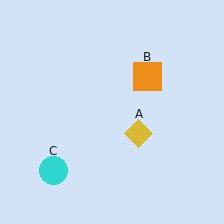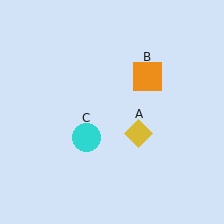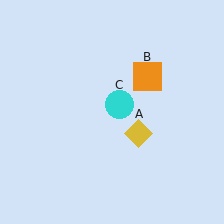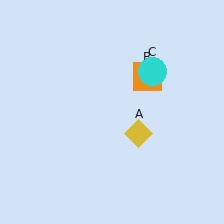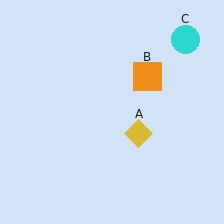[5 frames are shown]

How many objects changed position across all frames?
1 object changed position: cyan circle (object C).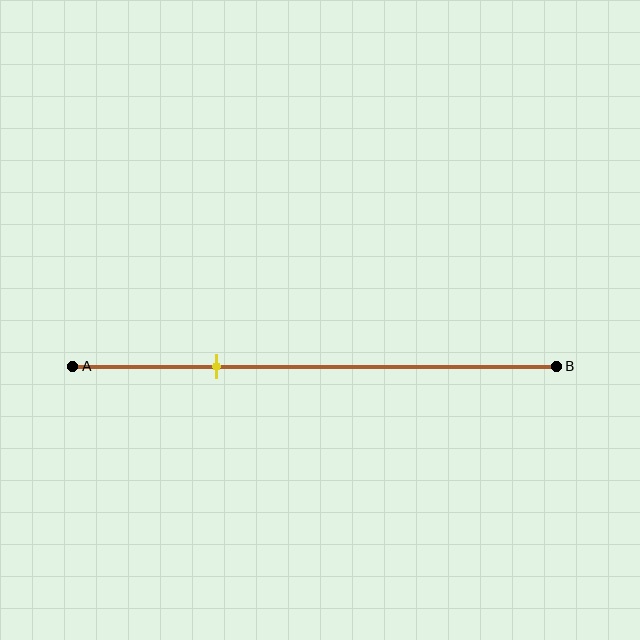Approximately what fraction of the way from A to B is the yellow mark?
The yellow mark is approximately 30% of the way from A to B.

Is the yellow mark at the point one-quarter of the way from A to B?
No, the mark is at about 30% from A, not at the 25% one-quarter point.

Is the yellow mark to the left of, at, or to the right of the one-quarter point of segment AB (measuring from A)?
The yellow mark is to the right of the one-quarter point of segment AB.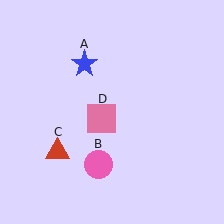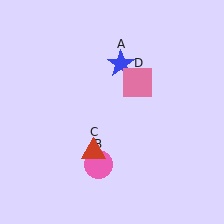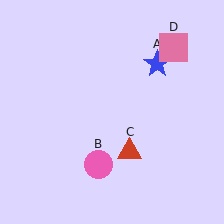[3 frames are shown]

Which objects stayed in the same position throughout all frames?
Pink circle (object B) remained stationary.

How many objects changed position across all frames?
3 objects changed position: blue star (object A), red triangle (object C), pink square (object D).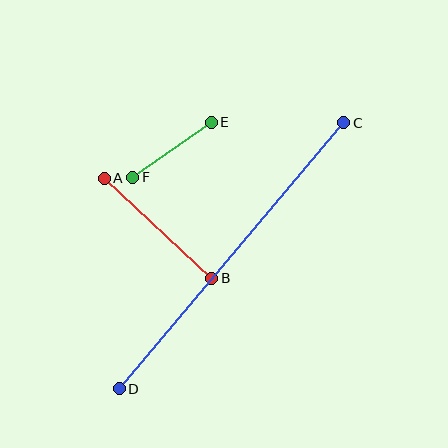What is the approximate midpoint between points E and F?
The midpoint is at approximately (172, 150) pixels.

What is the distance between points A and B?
The distance is approximately 147 pixels.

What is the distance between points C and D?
The distance is approximately 348 pixels.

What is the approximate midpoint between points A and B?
The midpoint is at approximately (158, 228) pixels.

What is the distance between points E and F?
The distance is approximately 96 pixels.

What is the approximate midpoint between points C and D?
The midpoint is at approximately (231, 256) pixels.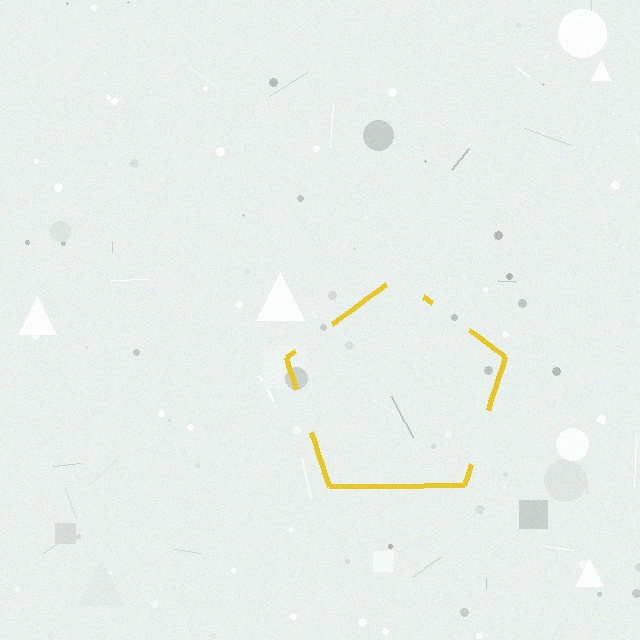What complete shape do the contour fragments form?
The contour fragments form a pentagon.